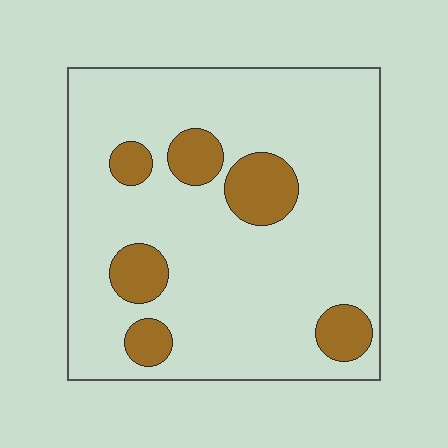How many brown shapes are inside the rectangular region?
6.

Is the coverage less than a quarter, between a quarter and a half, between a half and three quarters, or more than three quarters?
Less than a quarter.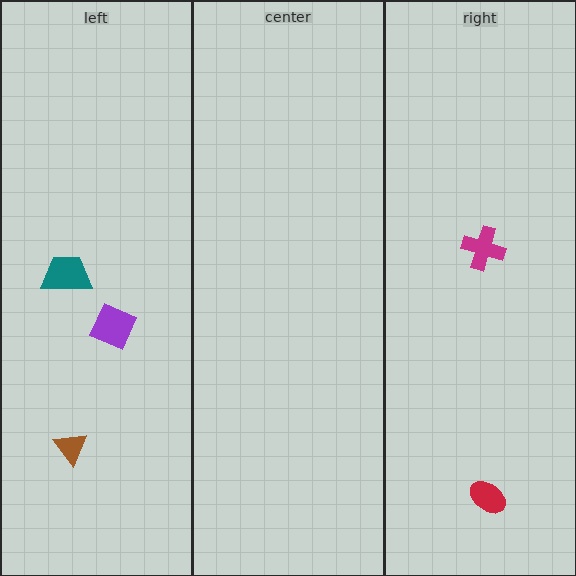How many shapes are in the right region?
2.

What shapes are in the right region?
The magenta cross, the red ellipse.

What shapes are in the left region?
The teal trapezoid, the brown triangle, the purple diamond.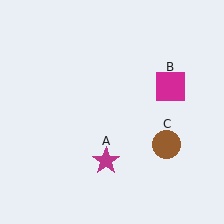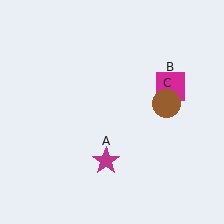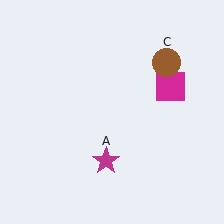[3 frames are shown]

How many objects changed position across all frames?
1 object changed position: brown circle (object C).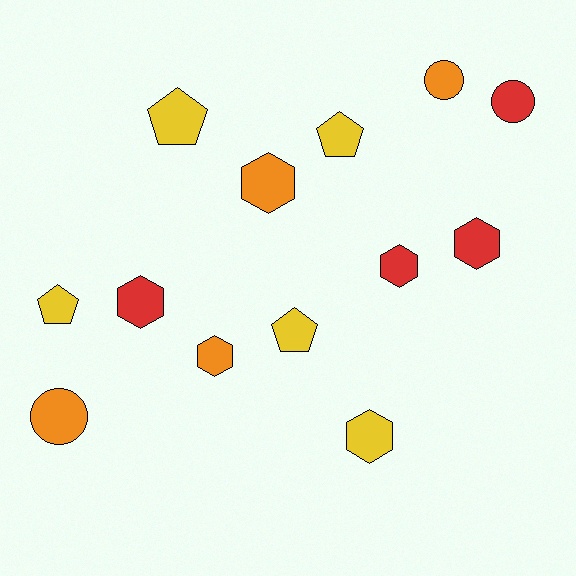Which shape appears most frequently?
Hexagon, with 6 objects.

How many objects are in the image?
There are 13 objects.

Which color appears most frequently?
Yellow, with 5 objects.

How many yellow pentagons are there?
There are 4 yellow pentagons.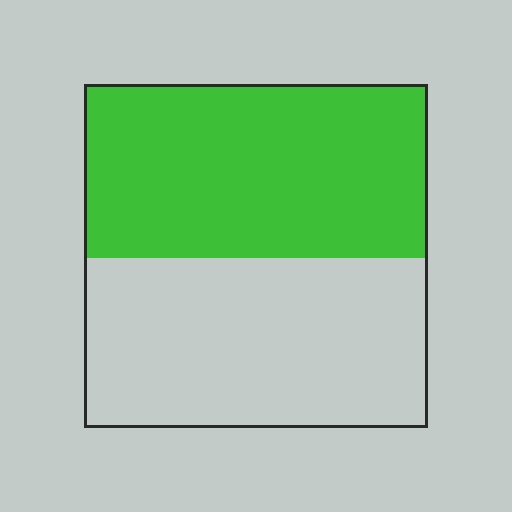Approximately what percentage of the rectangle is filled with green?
Approximately 50%.